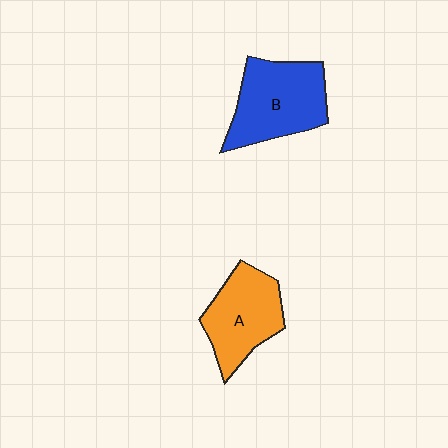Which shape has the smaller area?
Shape A (orange).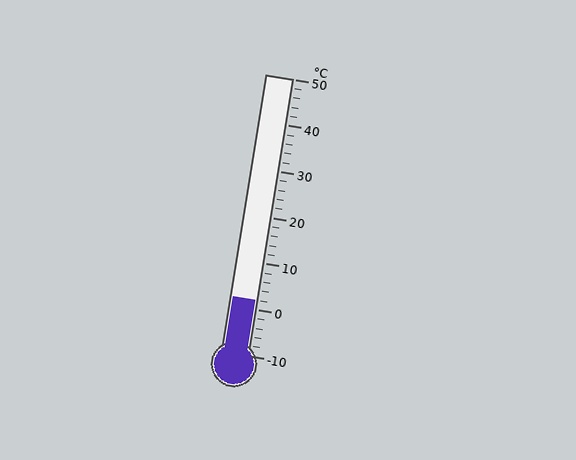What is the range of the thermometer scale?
The thermometer scale ranges from -10°C to 50°C.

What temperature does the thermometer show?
The thermometer shows approximately 2°C.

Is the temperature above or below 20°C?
The temperature is below 20°C.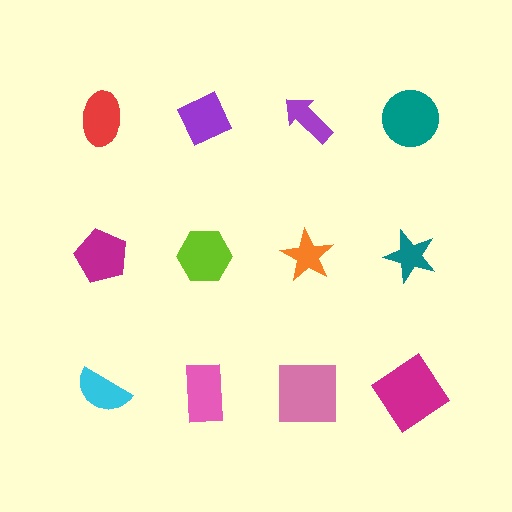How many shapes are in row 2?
4 shapes.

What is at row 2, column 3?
An orange star.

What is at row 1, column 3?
A purple arrow.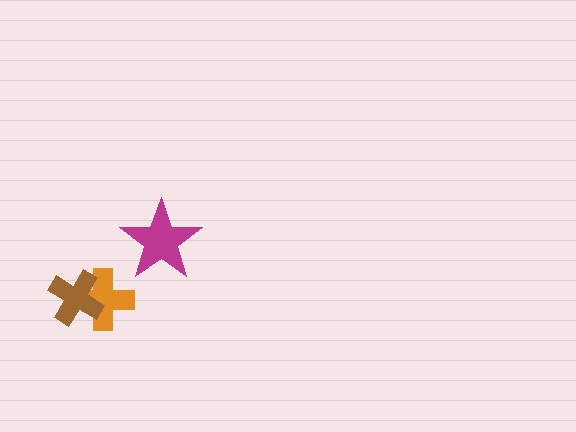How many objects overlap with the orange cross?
1 object overlaps with the orange cross.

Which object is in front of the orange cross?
The brown cross is in front of the orange cross.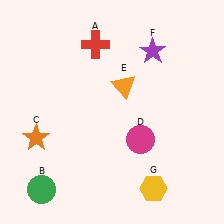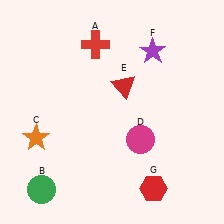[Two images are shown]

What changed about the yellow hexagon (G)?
In Image 1, G is yellow. In Image 2, it changed to red.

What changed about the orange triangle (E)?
In Image 1, E is orange. In Image 2, it changed to red.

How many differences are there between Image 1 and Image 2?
There are 2 differences between the two images.